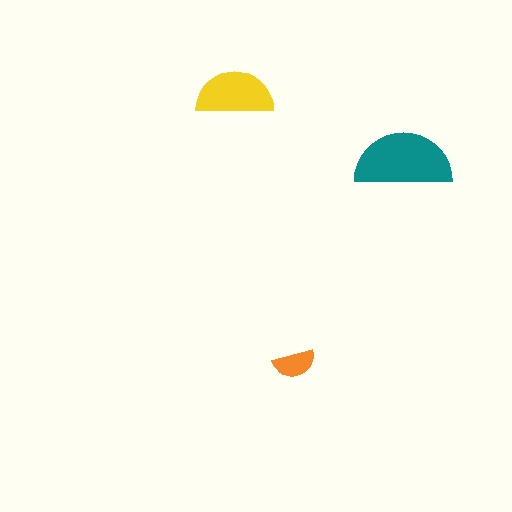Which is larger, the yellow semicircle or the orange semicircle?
The yellow one.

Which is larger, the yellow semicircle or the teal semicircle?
The teal one.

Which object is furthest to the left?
The yellow semicircle is leftmost.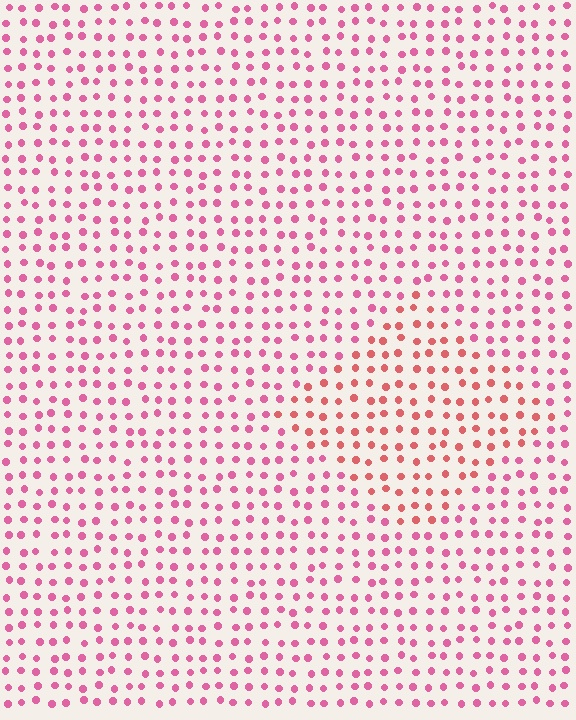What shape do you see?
I see a diamond.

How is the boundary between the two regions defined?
The boundary is defined purely by a slight shift in hue (about 28 degrees). Spacing, size, and orientation are identical on both sides.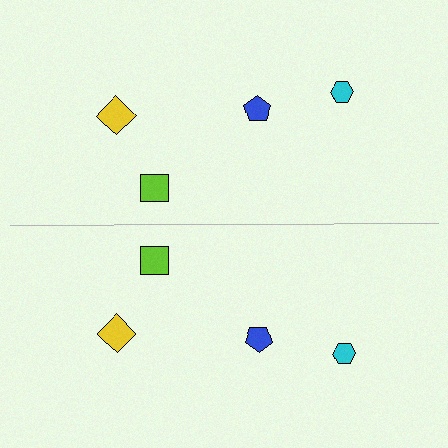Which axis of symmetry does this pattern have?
The pattern has a horizontal axis of symmetry running through the center of the image.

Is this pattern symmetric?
Yes, this pattern has bilateral (reflection) symmetry.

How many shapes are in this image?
There are 8 shapes in this image.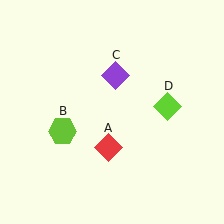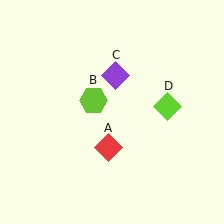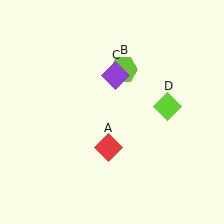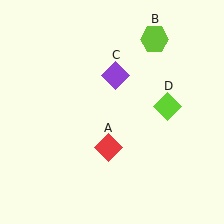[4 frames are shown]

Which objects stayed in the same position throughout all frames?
Red diamond (object A) and purple diamond (object C) and lime diamond (object D) remained stationary.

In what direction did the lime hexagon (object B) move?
The lime hexagon (object B) moved up and to the right.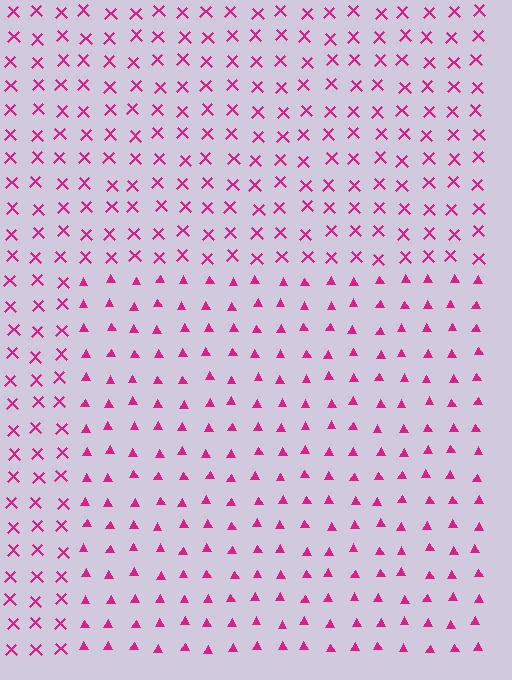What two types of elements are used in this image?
The image uses triangles inside the rectangle region and X marks outside it.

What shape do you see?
I see a rectangle.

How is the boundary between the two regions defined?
The boundary is defined by a change in element shape: triangles inside vs. X marks outside. All elements share the same color and spacing.